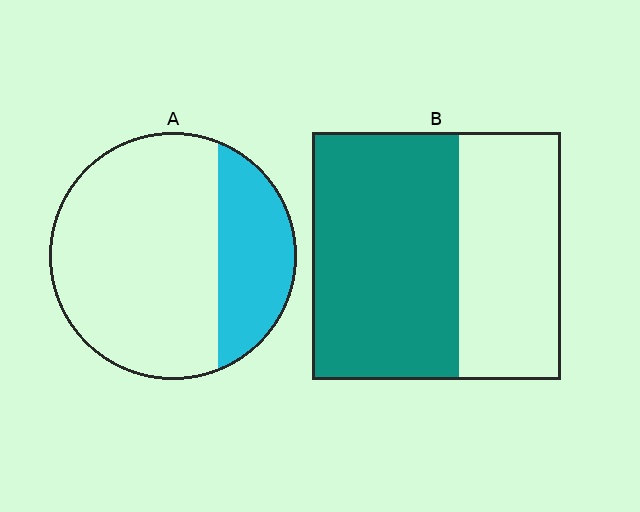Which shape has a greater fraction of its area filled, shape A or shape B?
Shape B.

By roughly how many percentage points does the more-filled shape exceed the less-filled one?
By roughly 30 percentage points (B over A).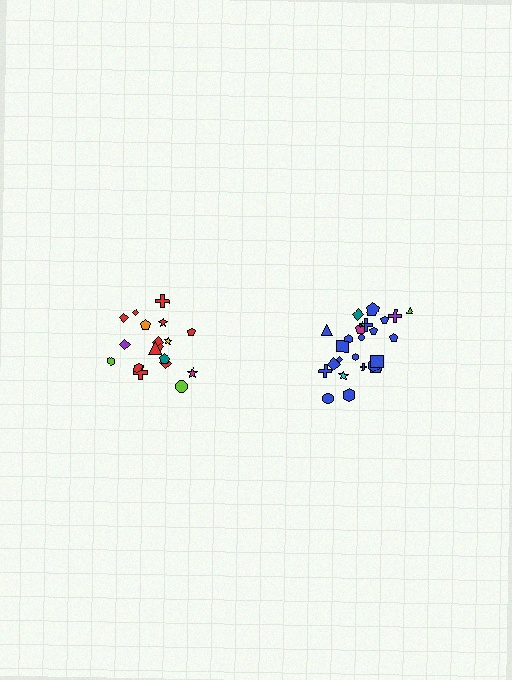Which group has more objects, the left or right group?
The right group.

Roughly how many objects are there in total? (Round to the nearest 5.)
Roughly 45 objects in total.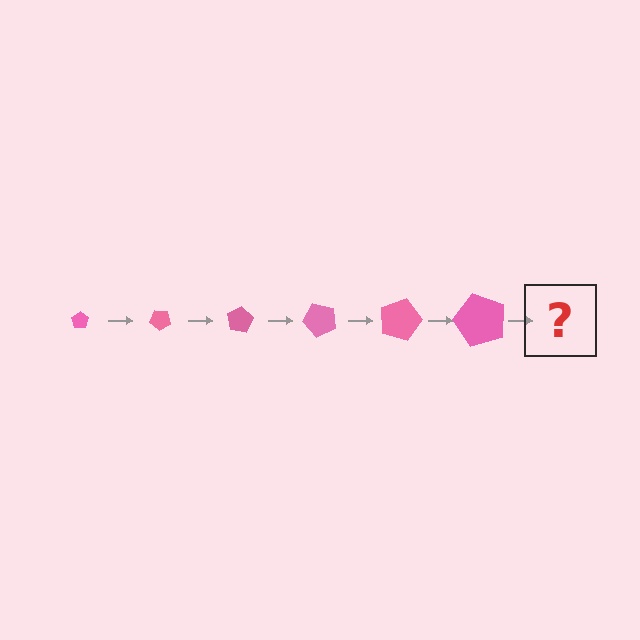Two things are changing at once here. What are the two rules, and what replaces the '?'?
The two rules are that the pentagon grows larger each step and it rotates 40 degrees each step. The '?' should be a pentagon, larger than the previous one and rotated 240 degrees from the start.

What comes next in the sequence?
The next element should be a pentagon, larger than the previous one and rotated 240 degrees from the start.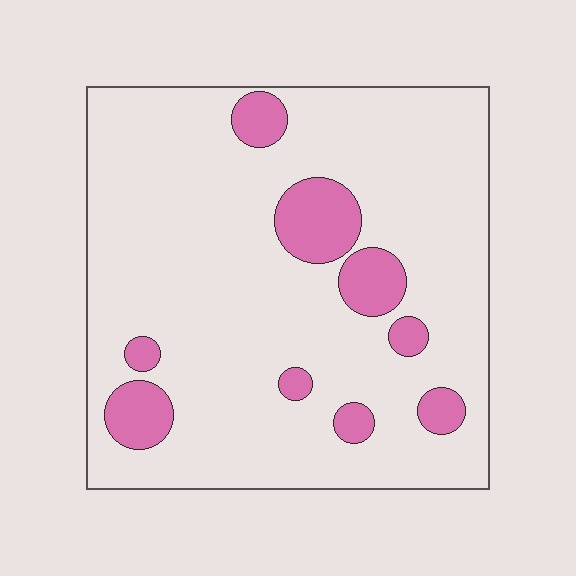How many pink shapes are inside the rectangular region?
9.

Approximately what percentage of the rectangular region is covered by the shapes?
Approximately 15%.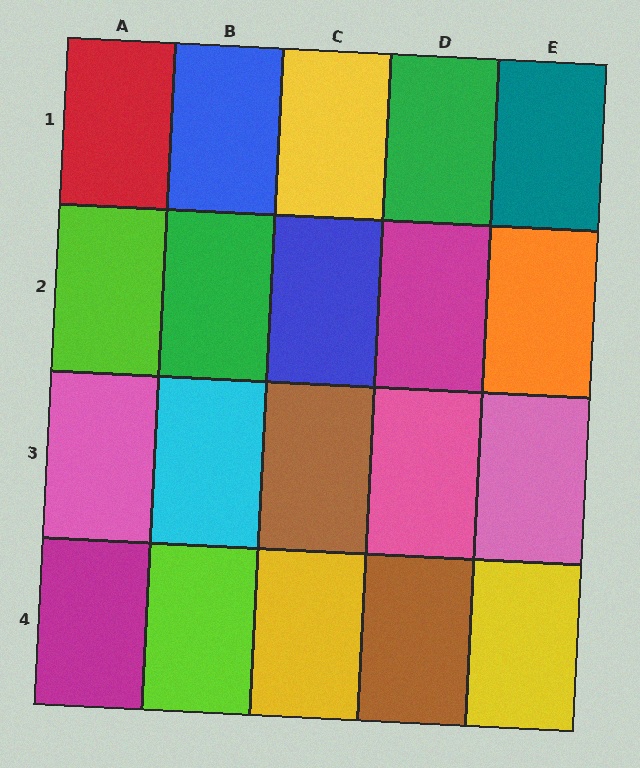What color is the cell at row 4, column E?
Yellow.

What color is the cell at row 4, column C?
Yellow.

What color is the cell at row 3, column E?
Pink.